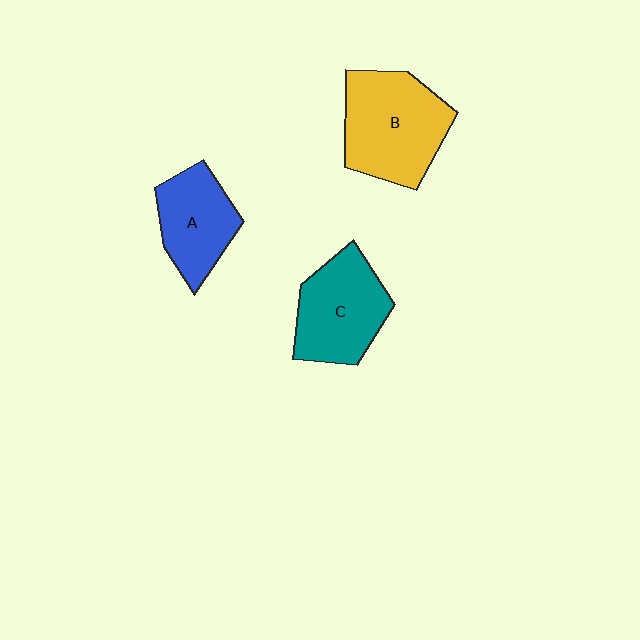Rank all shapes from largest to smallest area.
From largest to smallest: B (yellow), C (teal), A (blue).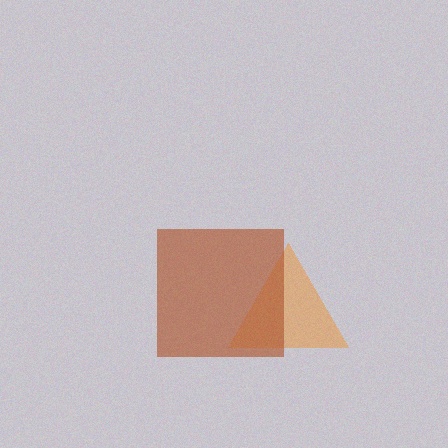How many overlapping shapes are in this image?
There are 2 overlapping shapes in the image.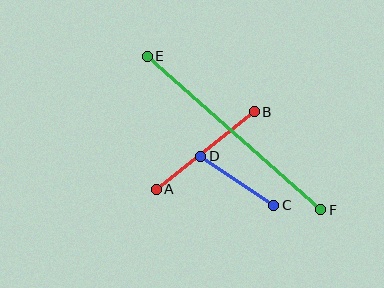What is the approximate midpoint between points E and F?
The midpoint is at approximately (234, 133) pixels.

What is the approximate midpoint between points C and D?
The midpoint is at approximately (237, 181) pixels.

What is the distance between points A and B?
The distance is approximately 125 pixels.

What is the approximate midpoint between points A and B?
The midpoint is at approximately (205, 150) pixels.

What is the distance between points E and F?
The distance is approximately 232 pixels.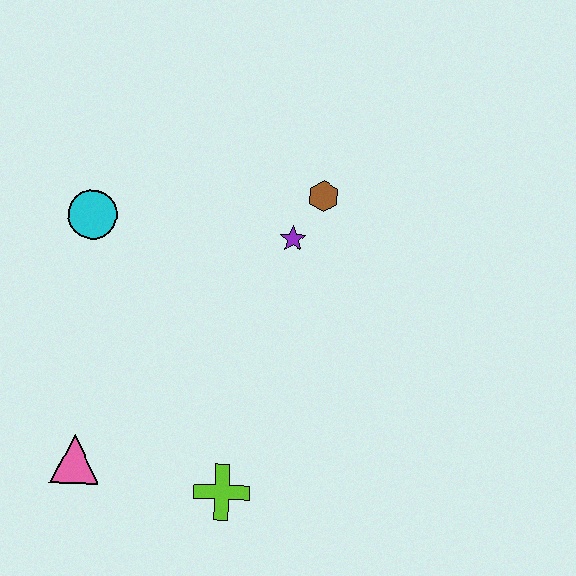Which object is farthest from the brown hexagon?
The pink triangle is farthest from the brown hexagon.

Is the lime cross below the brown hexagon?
Yes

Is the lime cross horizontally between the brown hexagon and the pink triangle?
Yes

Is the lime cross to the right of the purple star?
No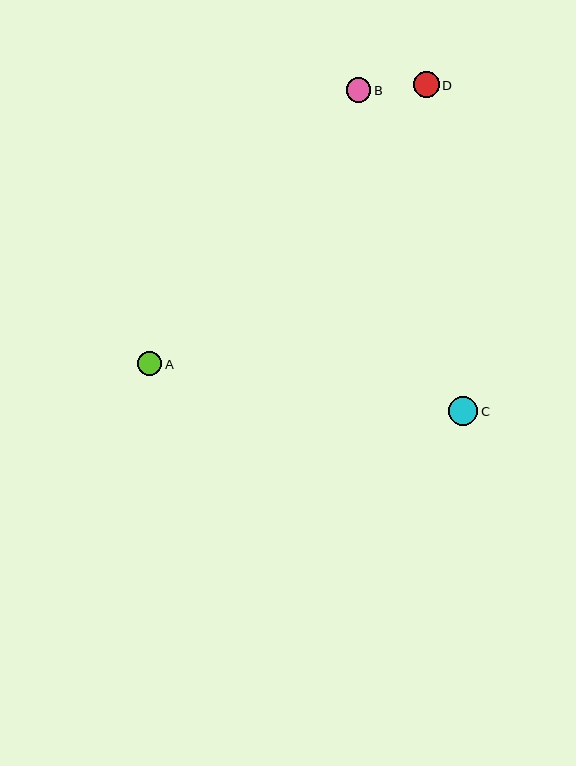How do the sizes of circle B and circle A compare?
Circle B and circle A are approximately the same size.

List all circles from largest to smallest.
From largest to smallest: C, D, B, A.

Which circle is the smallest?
Circle A is the smallest with a size of approximately 24 pixels.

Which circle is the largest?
Circle C is the largest with a size of approximately 29 pixels.